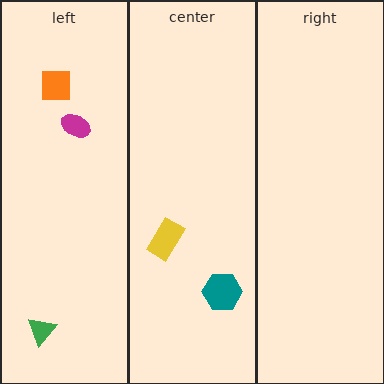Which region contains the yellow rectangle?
The center region.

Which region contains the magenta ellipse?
The left region.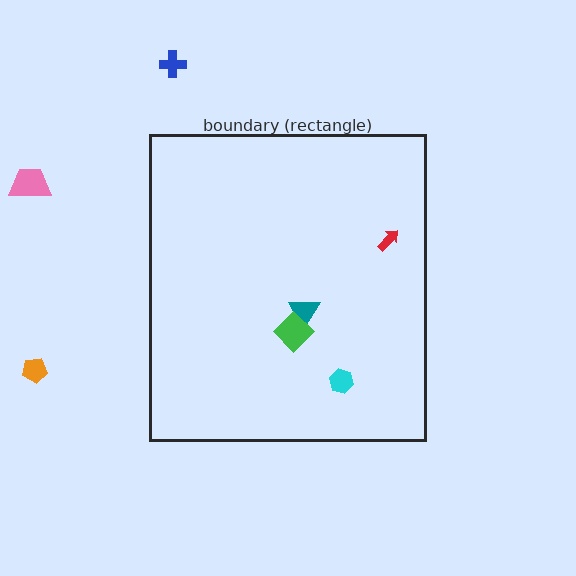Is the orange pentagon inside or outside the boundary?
Outside.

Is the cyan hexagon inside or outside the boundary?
Inside.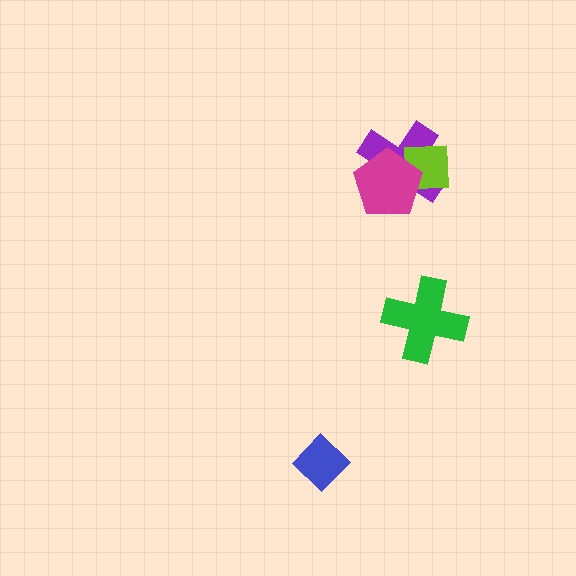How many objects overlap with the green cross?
0 objects overlap with the green cross.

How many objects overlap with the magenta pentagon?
2 objects overlap with the magenta pentagon.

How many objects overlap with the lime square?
2 objects overlap with the lime square.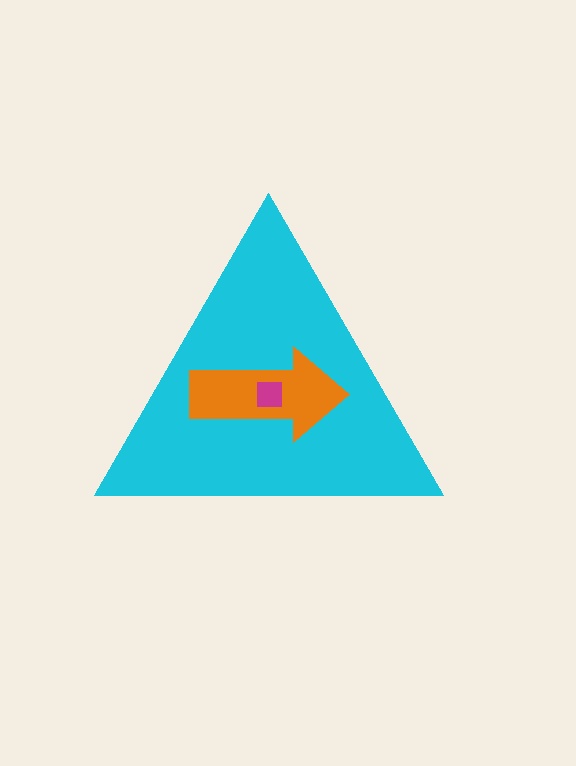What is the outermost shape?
The cyan triangle.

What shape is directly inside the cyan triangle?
The orange arrow.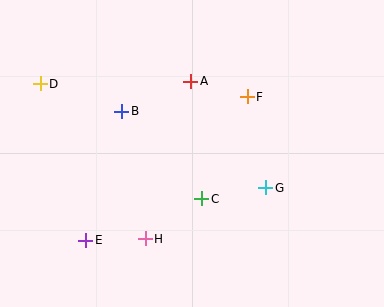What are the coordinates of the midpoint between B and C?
The midpoint between B and C is at (162, 155).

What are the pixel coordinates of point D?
Point D is at (40, 84).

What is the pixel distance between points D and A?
The distance between D and A is 150 pixels.